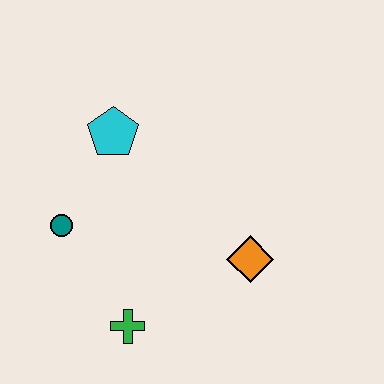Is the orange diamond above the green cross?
Yes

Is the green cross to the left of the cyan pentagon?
No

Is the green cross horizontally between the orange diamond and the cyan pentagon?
Yes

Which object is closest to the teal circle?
The cyan pentagon is closest to the teal circle.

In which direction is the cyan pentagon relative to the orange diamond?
The cyan pentagon is to the left of the orange diamond.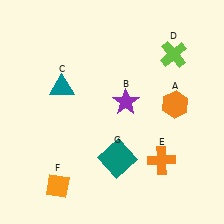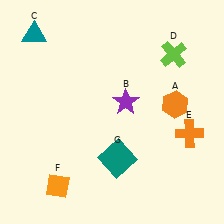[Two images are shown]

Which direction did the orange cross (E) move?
The orange cross (E) moved right.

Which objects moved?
The objects that moved are: the teal triangle (C), the orange cross (E).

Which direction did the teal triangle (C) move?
The teal triangle (C) moved up.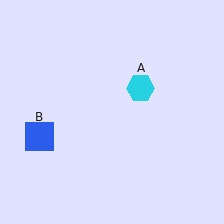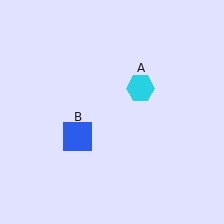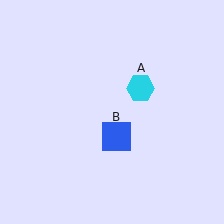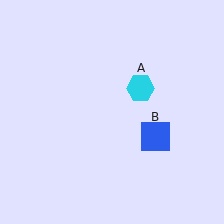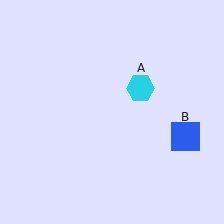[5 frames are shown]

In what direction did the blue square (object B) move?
The blue square (object B) moved right.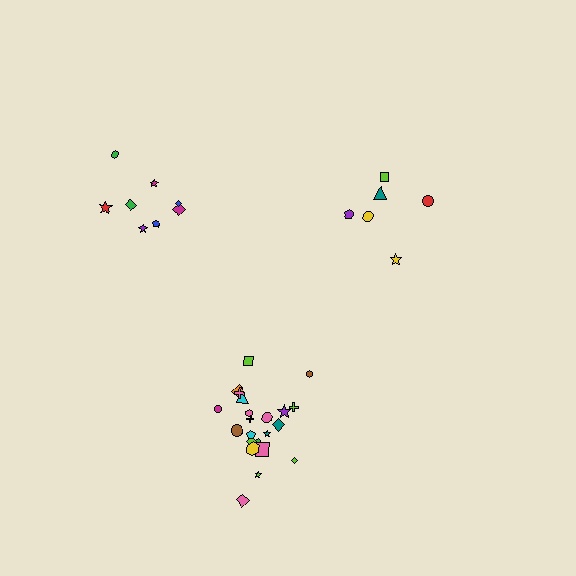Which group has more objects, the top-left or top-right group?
The top-left group.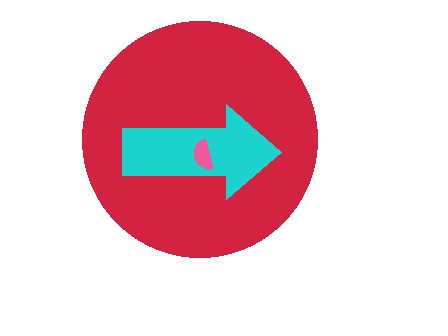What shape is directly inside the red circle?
The cyan arrow.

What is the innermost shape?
The pink semicircle.